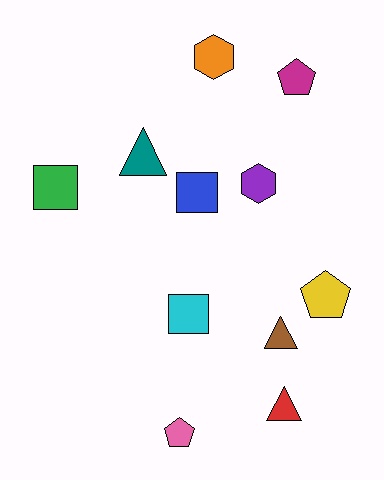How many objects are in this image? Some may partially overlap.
There are 11 objects.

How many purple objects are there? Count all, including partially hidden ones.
There is 1 purple object.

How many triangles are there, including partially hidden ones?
There are 3 triangles.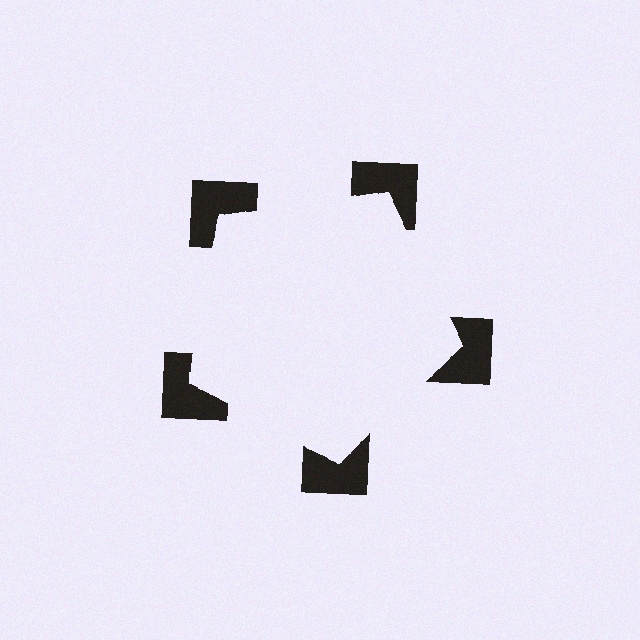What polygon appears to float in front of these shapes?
An illusory pentagon — its edges are inferred from the aligned wedge cuts in the notched squares, not physically drawn.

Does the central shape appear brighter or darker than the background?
It typically appears slightly brighter than the background, even though no actual brightness change is drawn.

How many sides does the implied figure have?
5 sides.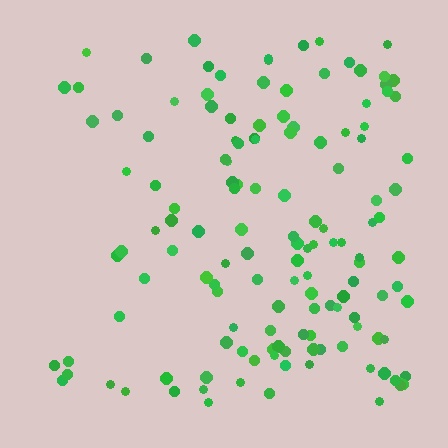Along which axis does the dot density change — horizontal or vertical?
Horizontal.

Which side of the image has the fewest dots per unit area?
The left.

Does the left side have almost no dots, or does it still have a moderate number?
Still a moderate number, just noticeably fewer than the right.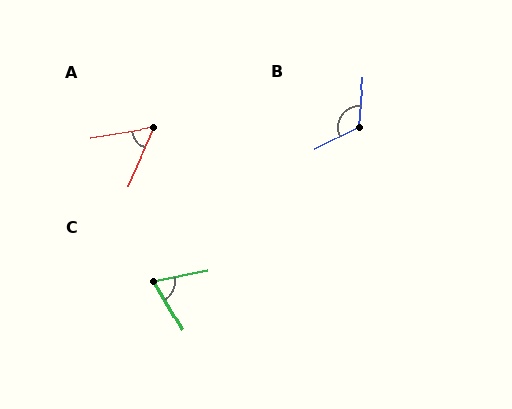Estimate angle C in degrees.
Approximately 71 degrees.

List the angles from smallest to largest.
A (57°), C (71°), B (121°).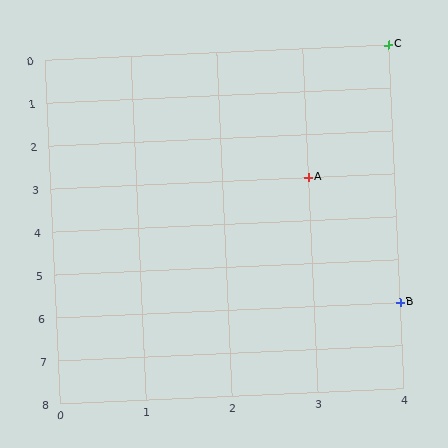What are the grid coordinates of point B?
Point B is at grid coordinates (4, 6).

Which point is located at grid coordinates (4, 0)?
Point C is at (4, 0).